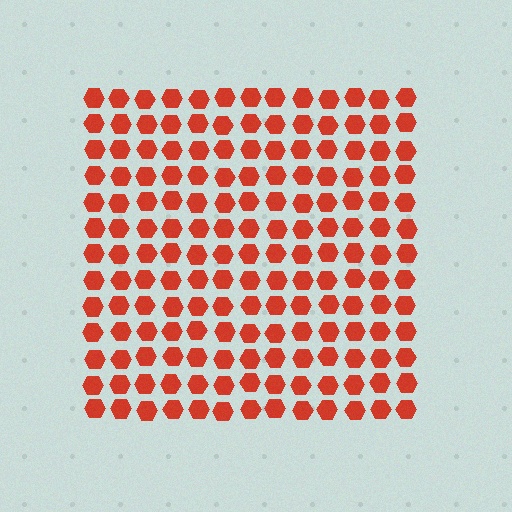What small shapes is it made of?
It is made of small hexagons.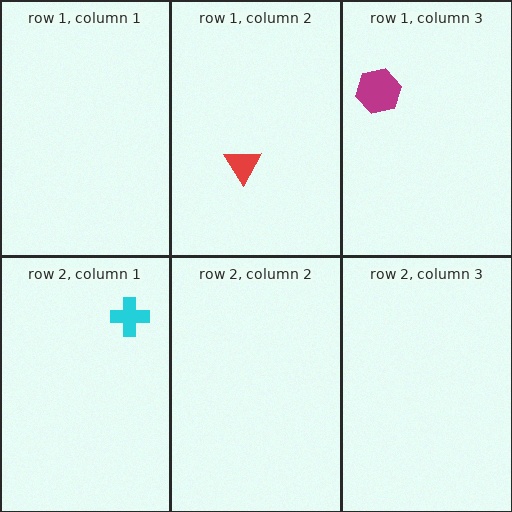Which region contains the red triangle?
The row 1, column 2 region.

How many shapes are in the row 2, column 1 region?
1.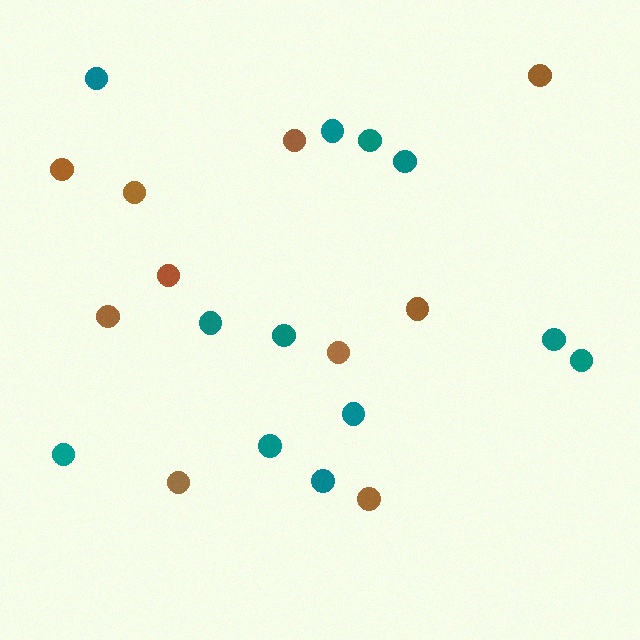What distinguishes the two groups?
There are 2 groups: one group of teal circles (12) and one group of brown circles (10).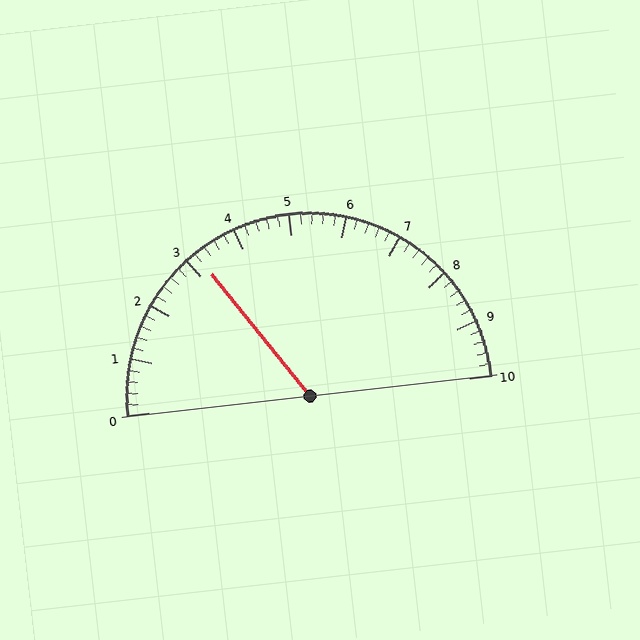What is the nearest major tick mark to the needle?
The nearest major tick mark is 3.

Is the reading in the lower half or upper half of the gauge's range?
The reading is in the lower half of the range (0 to 10).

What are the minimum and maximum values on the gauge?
The gauge ranges from 0 to 10.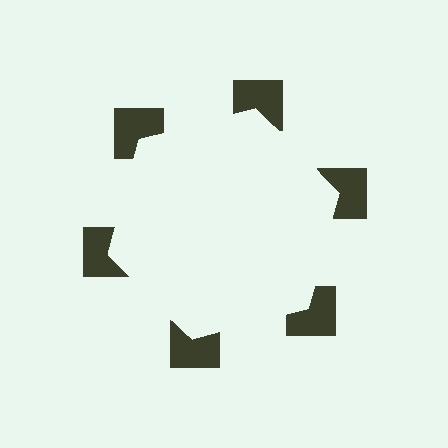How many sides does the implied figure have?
6 sides.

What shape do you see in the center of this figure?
An illusory hexagon — its edges are inferred from the aligned wedge cuts in the notched squares, not physically drawn.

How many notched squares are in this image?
There are 6 — one at each vertex of the illusory hexagon.